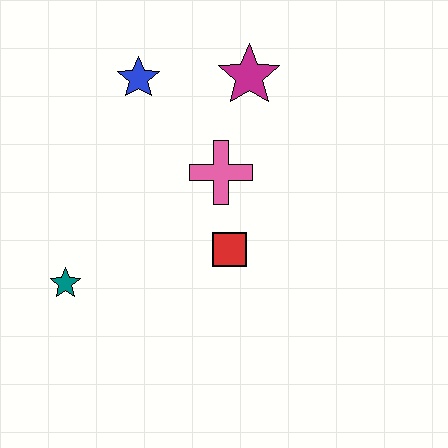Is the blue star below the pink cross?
No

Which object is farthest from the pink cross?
The teal star is farthest from the pink cross.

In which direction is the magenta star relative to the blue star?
The magenta star is to the right of the blue star.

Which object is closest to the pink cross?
The red square is closest to the pink cross.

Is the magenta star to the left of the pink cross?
No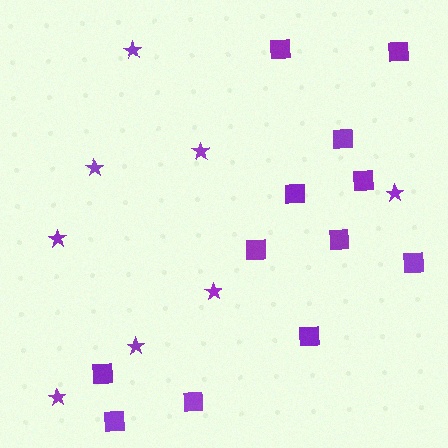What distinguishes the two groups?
There are 2 groups: one group of squares (12) and one group of stars (8).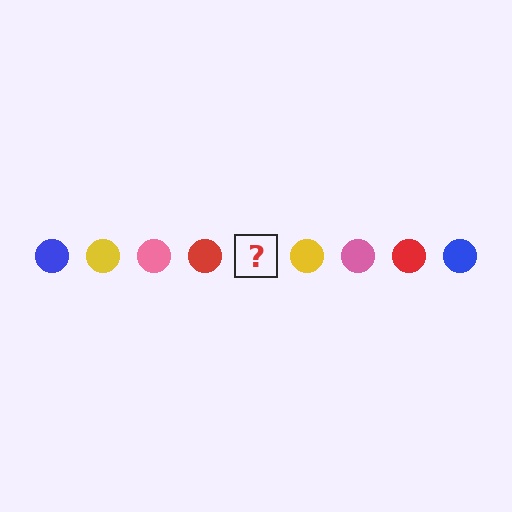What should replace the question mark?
The question mark should be replaced with a blue circle.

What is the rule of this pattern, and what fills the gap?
The rule is that the pattern cycles through blue, yellow, pink, red circles. The gap should be filled with a blue circle.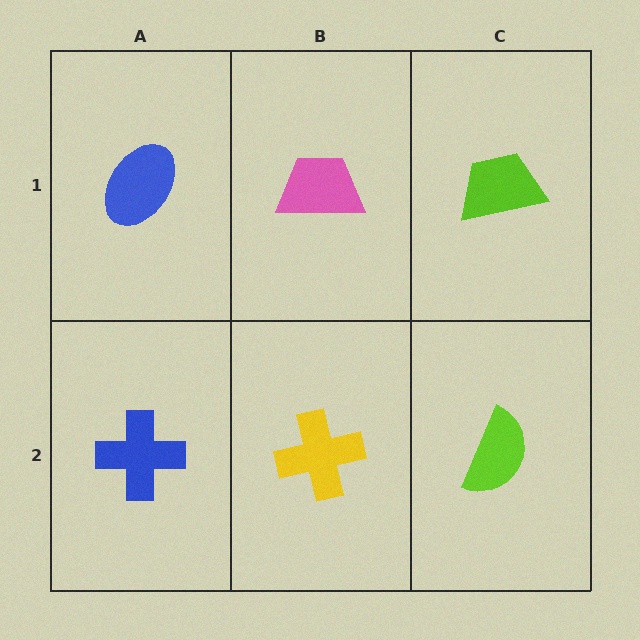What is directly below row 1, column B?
A yellow cross.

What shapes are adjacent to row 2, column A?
A blue ellipse (row 1, column A), a yellow cross (row 2, column B).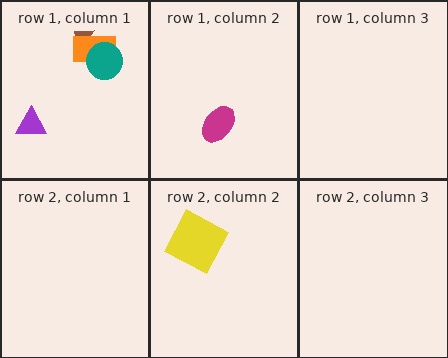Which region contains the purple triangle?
The row 1, column 1 region.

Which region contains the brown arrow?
The row 1, column 1 region.